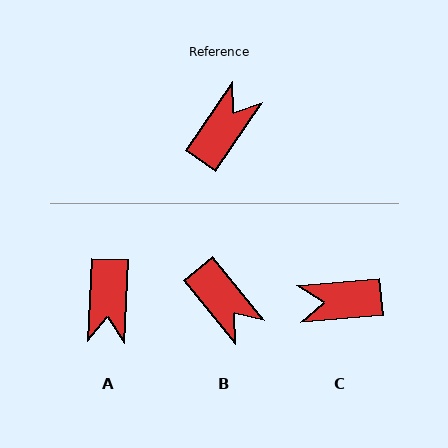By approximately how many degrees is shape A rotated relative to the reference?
Approximately 148 degrees clockwise.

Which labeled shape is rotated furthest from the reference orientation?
A, about 148 degrees away.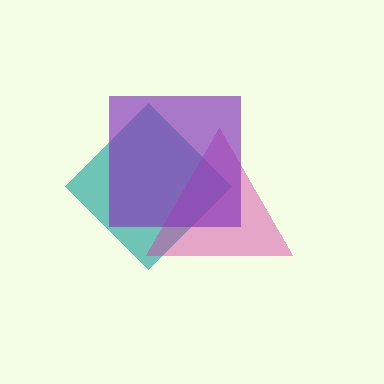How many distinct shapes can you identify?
There are 3 distinct shapes: a teal diamond, a magenta triangle, a purple square.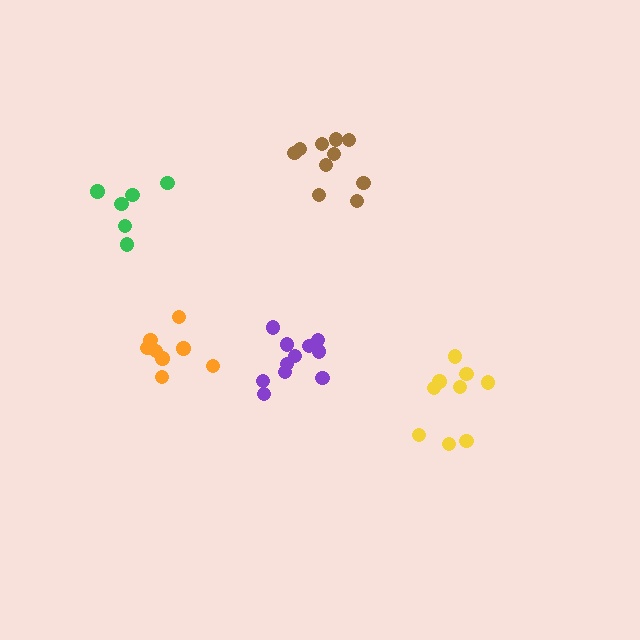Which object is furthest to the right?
The yellow cluster is rightmost.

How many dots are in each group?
Group 1: 11 dots, Group 2: 8 dots, Group 3: 6 dots, Group 4: 10 dots, Group 5: 9 dots (44 total).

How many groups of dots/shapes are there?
There are 5 groups.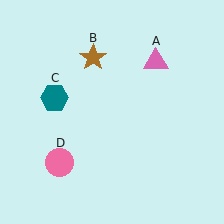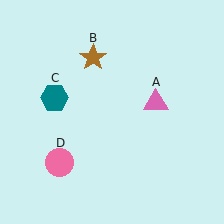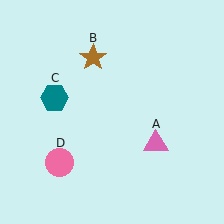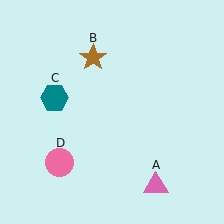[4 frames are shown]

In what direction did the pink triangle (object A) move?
The pink triangle (object A) moved down.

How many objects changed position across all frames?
1 object changed position: pink triangle (object A).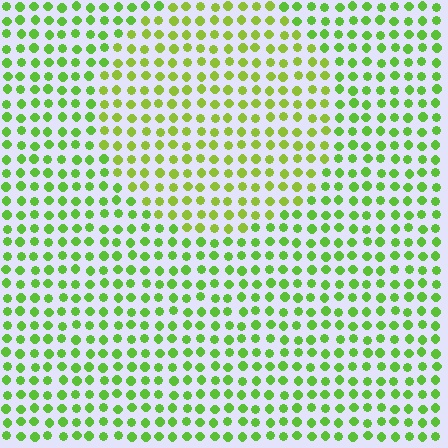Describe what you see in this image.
The image is filled with small lime elements in a uniform arrangement. A circle-shaped region is visible where the elements are tinted to a slightly different hue, forming a subtle color boundary.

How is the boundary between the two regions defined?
The boundary is defined purely by a slight shift in hue (about 22 degrees). Spacing, size, and orientation are identical on both sides.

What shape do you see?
I see a circle.